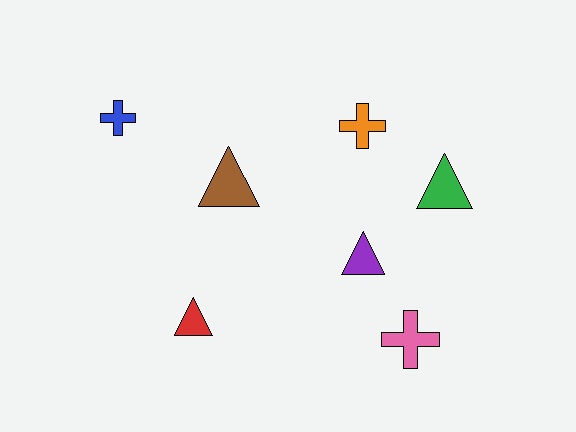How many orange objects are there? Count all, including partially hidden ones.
There is 1 orange object.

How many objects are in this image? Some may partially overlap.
There are 7 objects.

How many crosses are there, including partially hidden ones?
There are 3 crosses.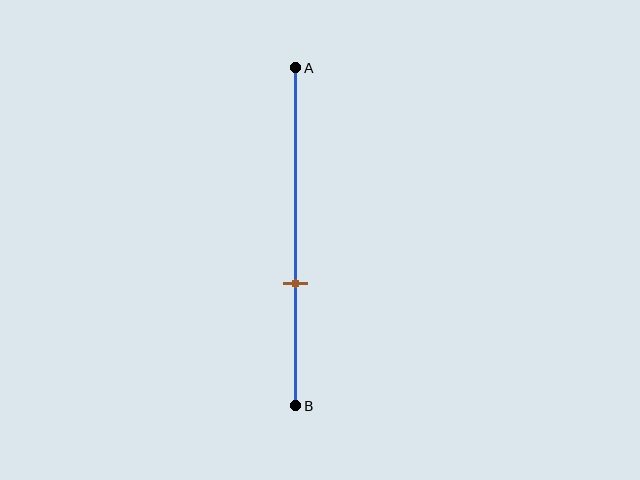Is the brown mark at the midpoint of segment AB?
No, the mark is at about 65% from A, not at the 50% midpoint.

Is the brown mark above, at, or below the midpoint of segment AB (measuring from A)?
The brown mark is below the midpoint of segment AB.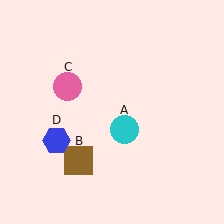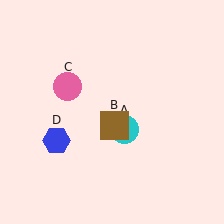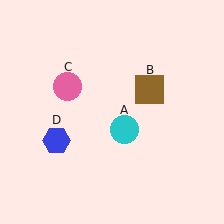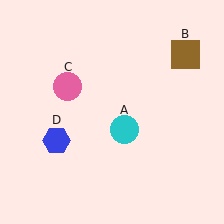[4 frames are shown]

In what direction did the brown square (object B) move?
The brown square (object B) moved up and to the right.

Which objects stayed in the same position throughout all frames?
Cyan circle (object A) and pink circle (object C) and blue hexagon (object D) remained stationary.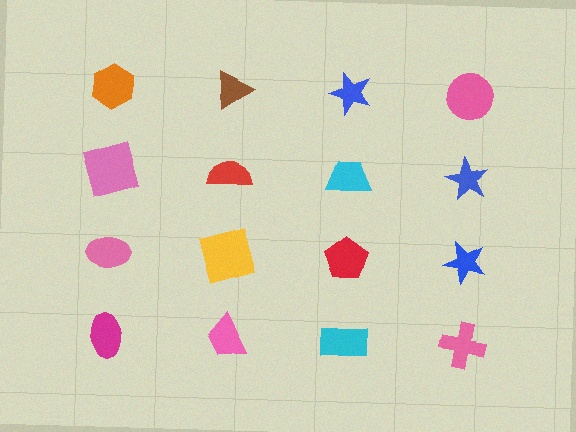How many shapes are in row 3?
4 shapes.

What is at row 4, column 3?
A cyan rectangle.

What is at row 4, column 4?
A pink cross.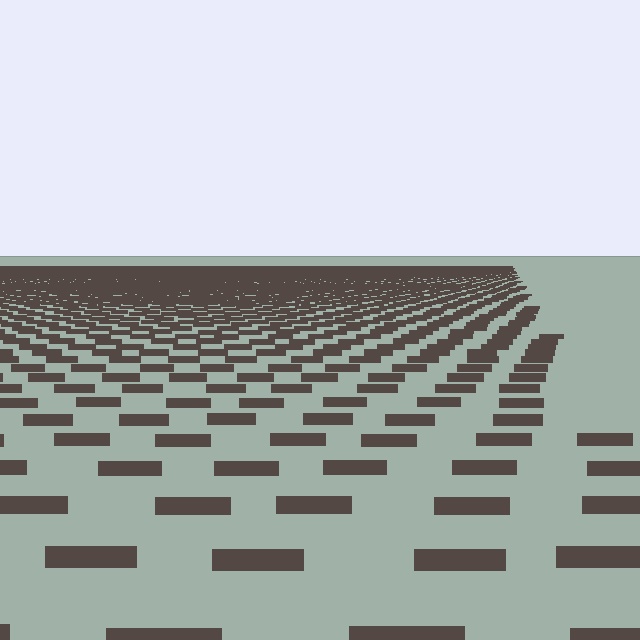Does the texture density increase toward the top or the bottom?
Density increases toward the top.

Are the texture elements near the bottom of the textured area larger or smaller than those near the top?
Larger. Near the bottom, elements are closer to the viewer and appear at a bigger on-screen size.